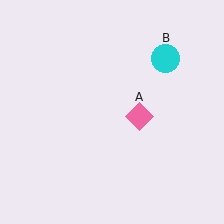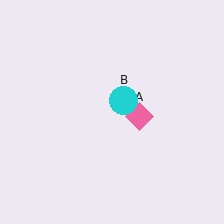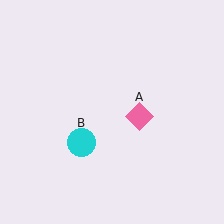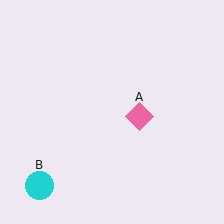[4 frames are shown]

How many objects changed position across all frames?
1 object changed position: cyan circle (object B).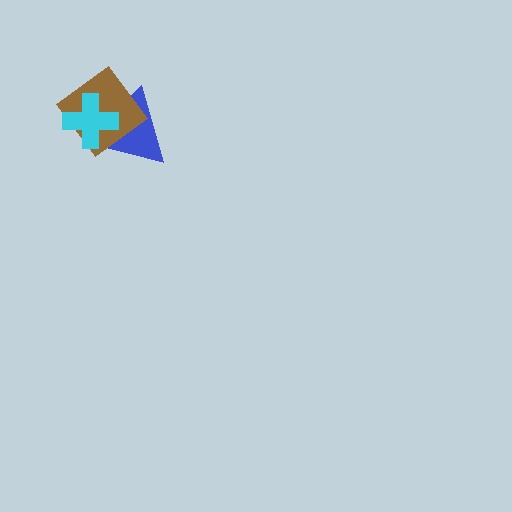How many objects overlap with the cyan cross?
2 objects overlap with the cyan cross.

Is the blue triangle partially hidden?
Yes, it is partially covered by another shape.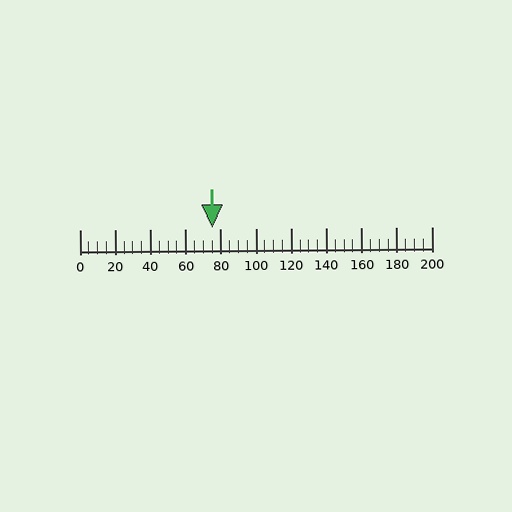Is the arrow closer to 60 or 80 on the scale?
The arrow is closer to 80.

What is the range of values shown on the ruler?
The ruler shows values from 0 to 200.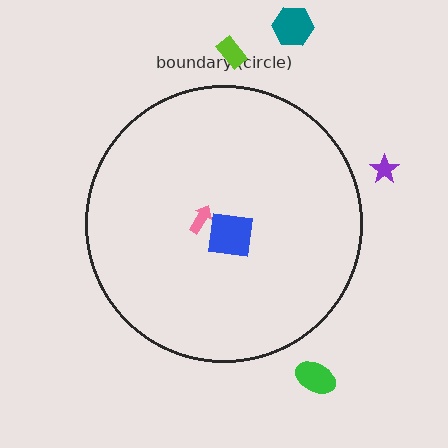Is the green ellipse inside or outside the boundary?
Outside.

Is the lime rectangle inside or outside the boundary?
Outside.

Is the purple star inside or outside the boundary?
Outside.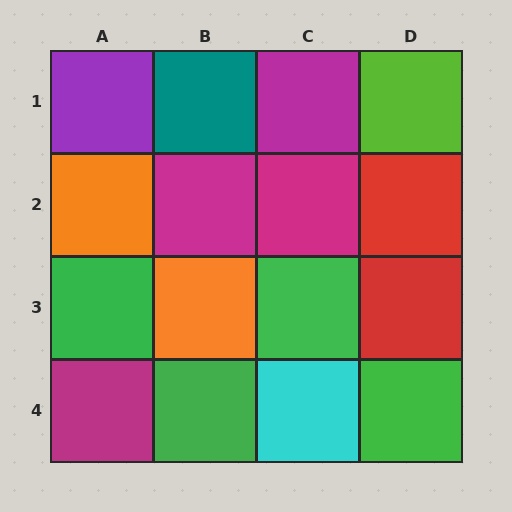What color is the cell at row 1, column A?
Purple.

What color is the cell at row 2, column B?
Magenta.